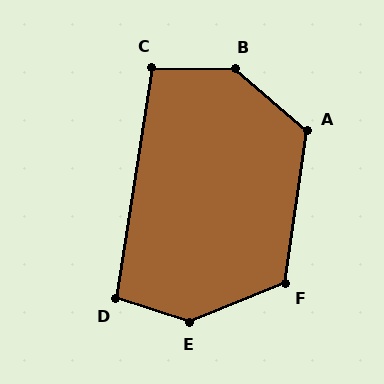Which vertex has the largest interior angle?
B, at approximately 140 degrees.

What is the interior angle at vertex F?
Approximately 120 degrees (obtuse).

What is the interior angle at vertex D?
Approximately 100 degrees (obtuse).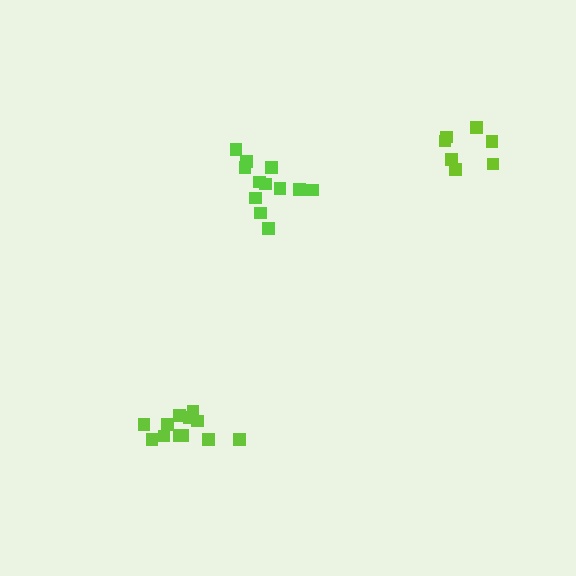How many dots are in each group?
Group 1: 13 dots, Group 2: 12 dots, Group 3: 7 dots (32 total).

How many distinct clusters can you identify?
There are 3 distinct clusters.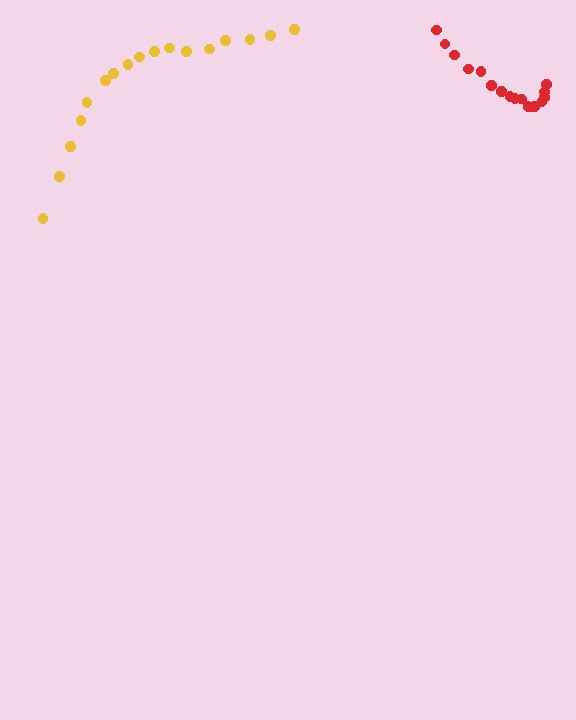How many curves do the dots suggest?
There are 2 distinct paths.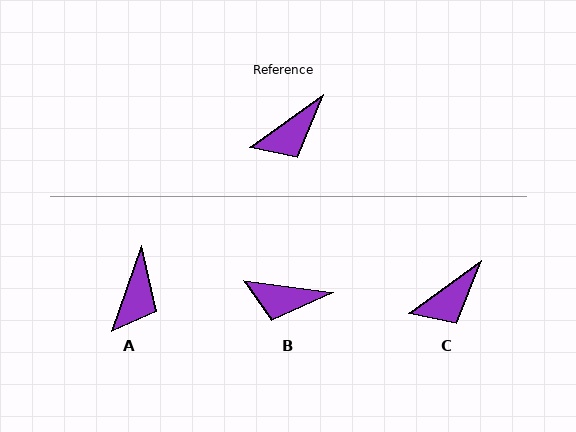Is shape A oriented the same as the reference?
No, it is off by about 35 degrees.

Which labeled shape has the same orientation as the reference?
C.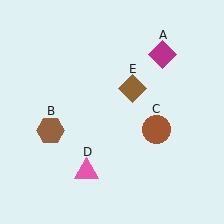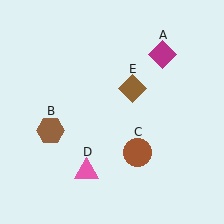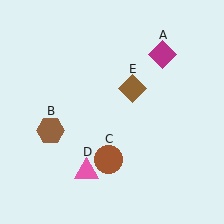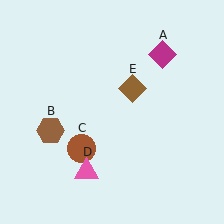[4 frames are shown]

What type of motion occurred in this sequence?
The brown circle (object C) rotated clockwise around the center of the scene.